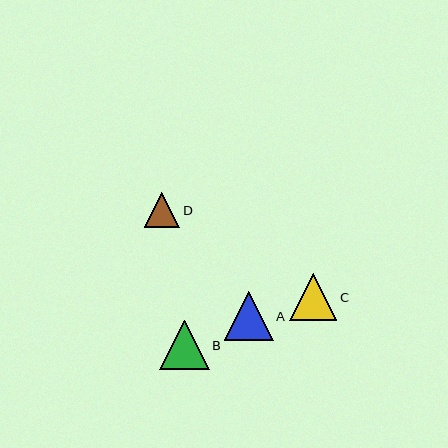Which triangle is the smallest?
Triangle D is the smallest with a size of approximately 36 pixels.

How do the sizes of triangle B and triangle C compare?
Triangle B and triangle C are approximately the same size.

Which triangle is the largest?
Triangle B is the largest with a size of approximately 50 pixels.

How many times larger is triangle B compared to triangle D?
Triangle B is approximately 1.4 times the size of triangle D.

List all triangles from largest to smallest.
From largest to smallest: B, A, C, D.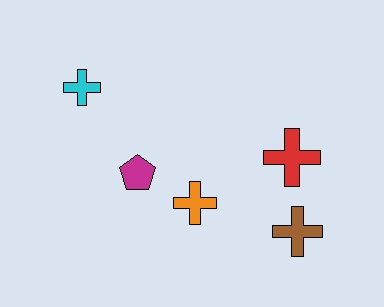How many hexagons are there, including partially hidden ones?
There are no hexagons.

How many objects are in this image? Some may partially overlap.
There are 5 objects.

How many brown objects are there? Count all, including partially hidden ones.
There is 1 brown object.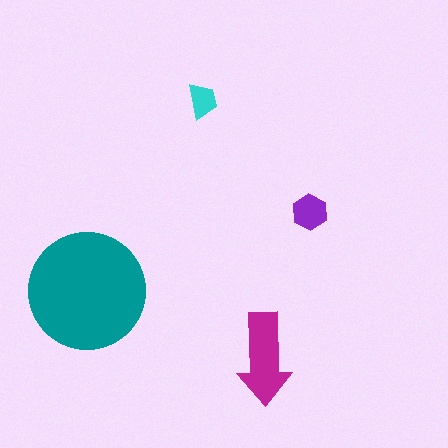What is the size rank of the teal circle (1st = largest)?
1st.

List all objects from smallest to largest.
The cyan trapezoid, the purple hexagon, the magenta arrow, the teal circle.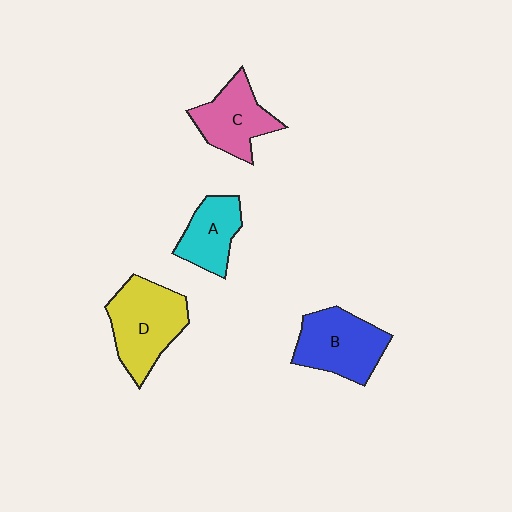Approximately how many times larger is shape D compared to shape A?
Approximately 1.6 times.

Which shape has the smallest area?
Shape A (cyan).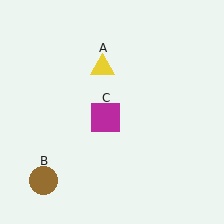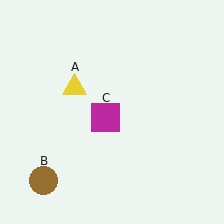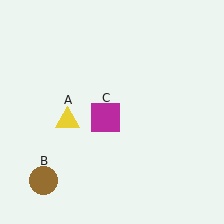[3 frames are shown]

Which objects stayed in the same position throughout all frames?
Brown circle (object B) and magenta square (object C) remained stationary.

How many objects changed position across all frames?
1 object changed position: yellow triangle (object A).